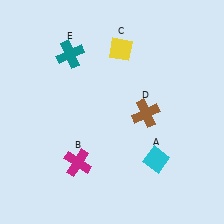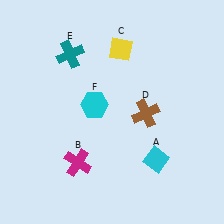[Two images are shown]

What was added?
A cyan hexagon (F) was added in Image 2.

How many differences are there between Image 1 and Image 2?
There is 1 difference between the two images.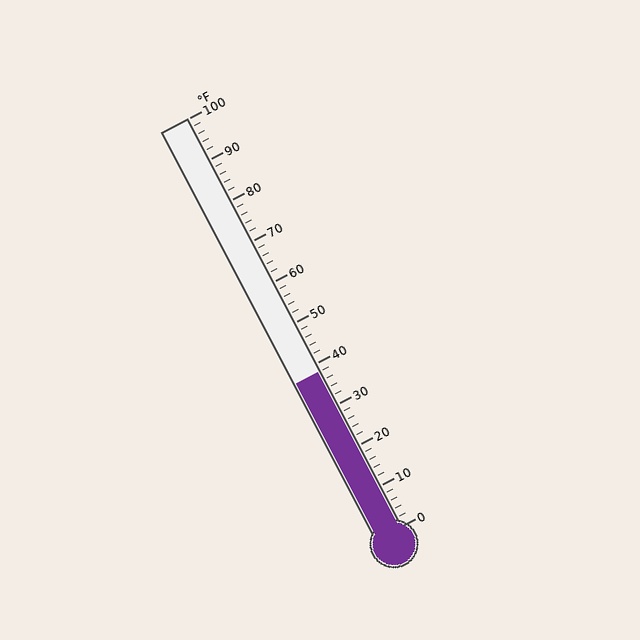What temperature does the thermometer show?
The thermometer shows approximately 38°F.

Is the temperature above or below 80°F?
The temperature is below 80°F.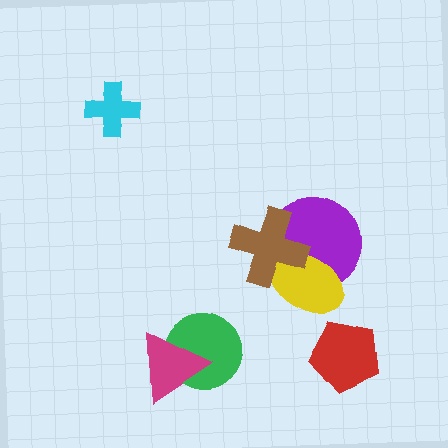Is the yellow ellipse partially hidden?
Yes, it is partially covered by another shape.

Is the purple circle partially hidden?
Yes, it is partially covered by another shape.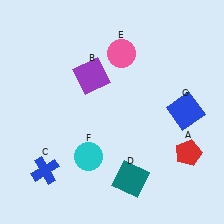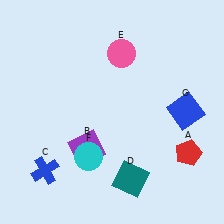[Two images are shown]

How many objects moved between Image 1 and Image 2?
1 object moved between the two images.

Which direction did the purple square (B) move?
The purple square (B) moved down.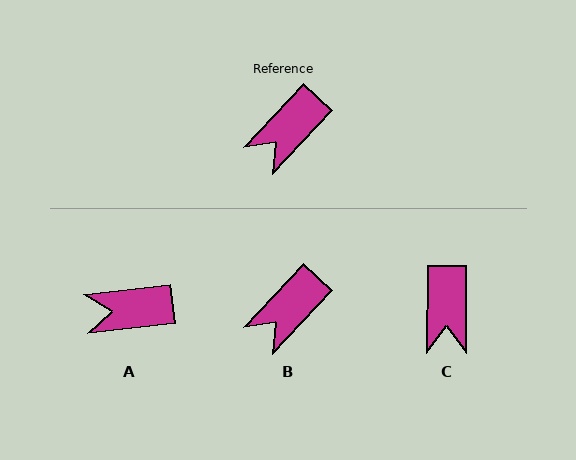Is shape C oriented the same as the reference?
No, it is off by about 43 degrees.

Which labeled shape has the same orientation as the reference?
B.